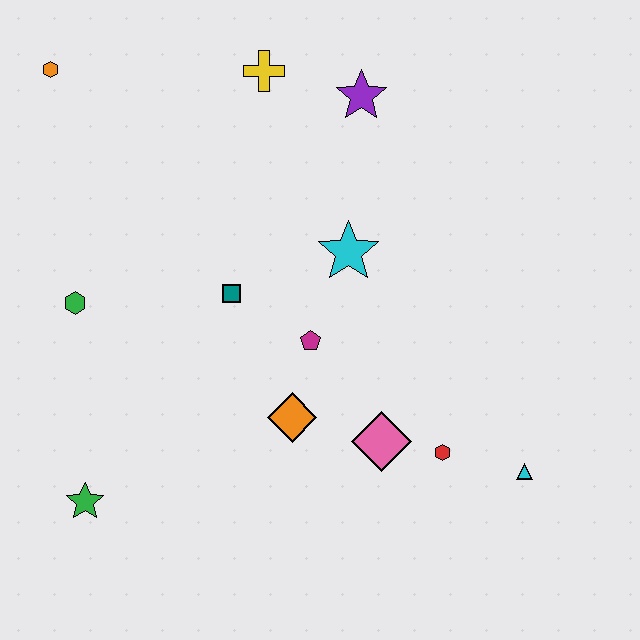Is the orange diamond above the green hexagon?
No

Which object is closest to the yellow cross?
The purple star is closest to the yellow cross.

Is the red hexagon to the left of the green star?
No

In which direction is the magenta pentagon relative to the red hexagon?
The magenta pentagon is to the left of the red hexagon.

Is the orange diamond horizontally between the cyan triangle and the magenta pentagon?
No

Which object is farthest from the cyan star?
The green star is farthest from the cyan star.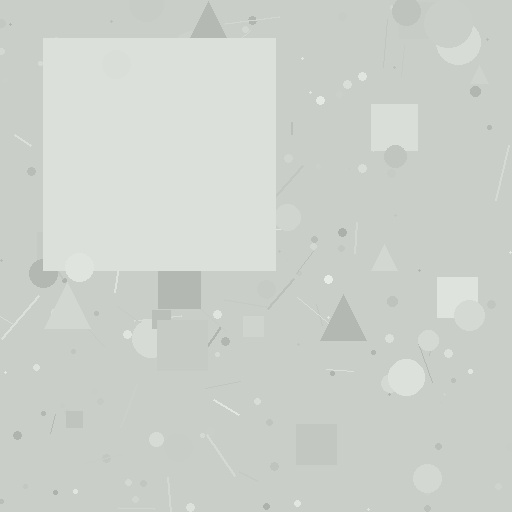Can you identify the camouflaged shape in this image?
The camouflaged shape is a square.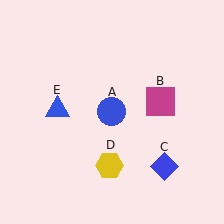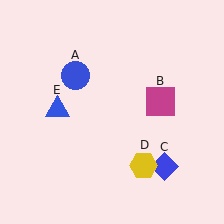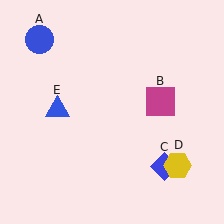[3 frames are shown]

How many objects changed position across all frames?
2 objects changed position: blue circle (object A), yellow hexagon (object D).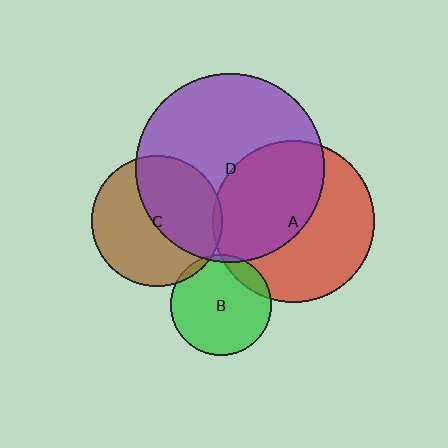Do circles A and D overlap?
Yes.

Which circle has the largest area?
Circle D (purple).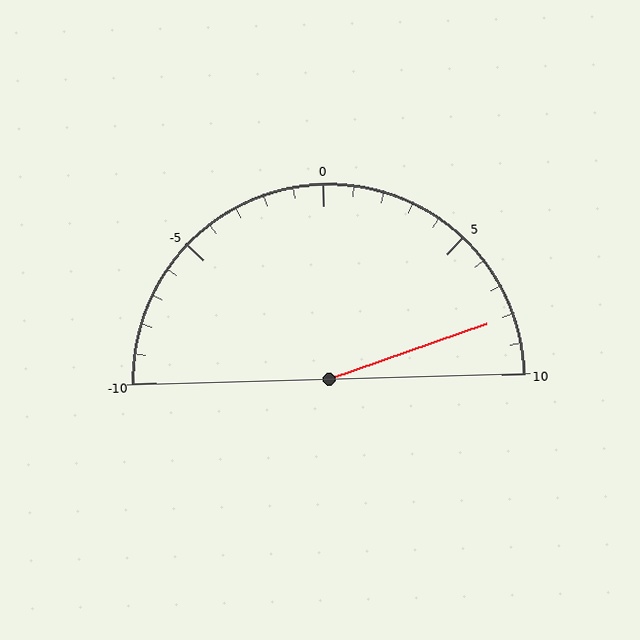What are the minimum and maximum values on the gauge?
The gauge ranges from -10 to 10.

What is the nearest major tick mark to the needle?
The nearest major tick mark is 10.